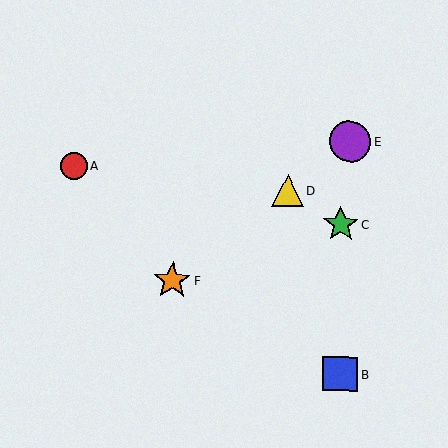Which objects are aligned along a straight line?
Objects D, E, F are aligned along a straight line.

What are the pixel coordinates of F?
Object F is at (172, 281).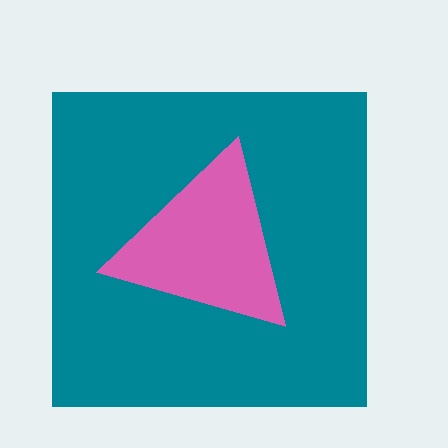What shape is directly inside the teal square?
The pink triangle.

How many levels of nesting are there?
2.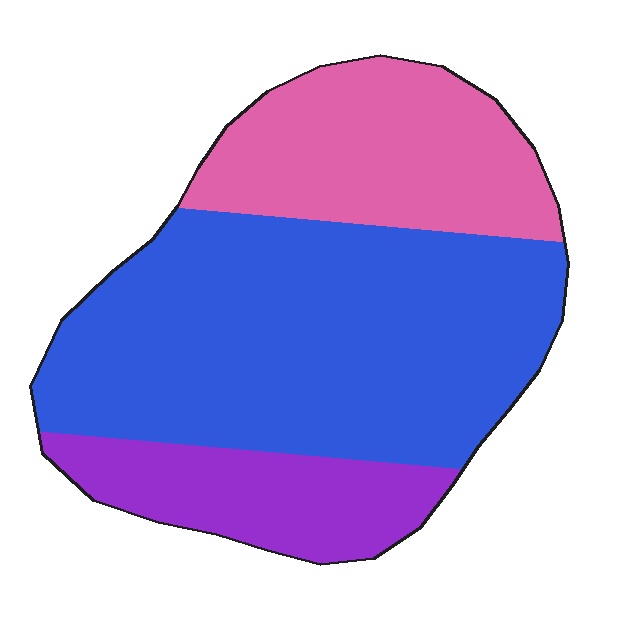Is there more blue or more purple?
Blue.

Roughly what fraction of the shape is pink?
Pink takes up between a sixth and a third of the shape.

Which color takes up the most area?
Blue, at roughly 55%.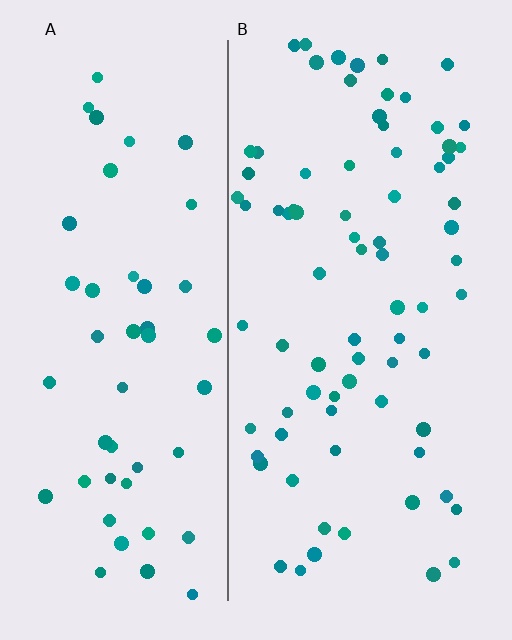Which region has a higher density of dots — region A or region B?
B (the right).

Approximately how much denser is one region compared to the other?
Approximately 1.6× — region B over region A.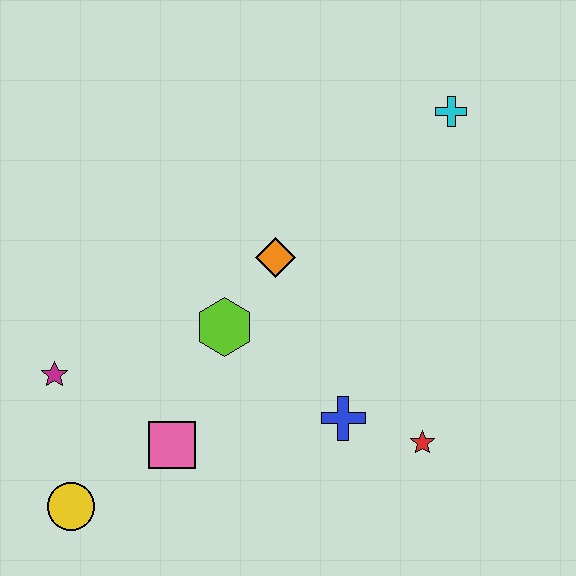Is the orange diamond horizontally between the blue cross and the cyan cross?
No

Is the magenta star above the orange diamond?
No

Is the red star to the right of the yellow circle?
Yes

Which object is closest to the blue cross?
The red star is closest to the blue cross.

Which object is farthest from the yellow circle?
The cyan cross is farthest from the yellow circle.